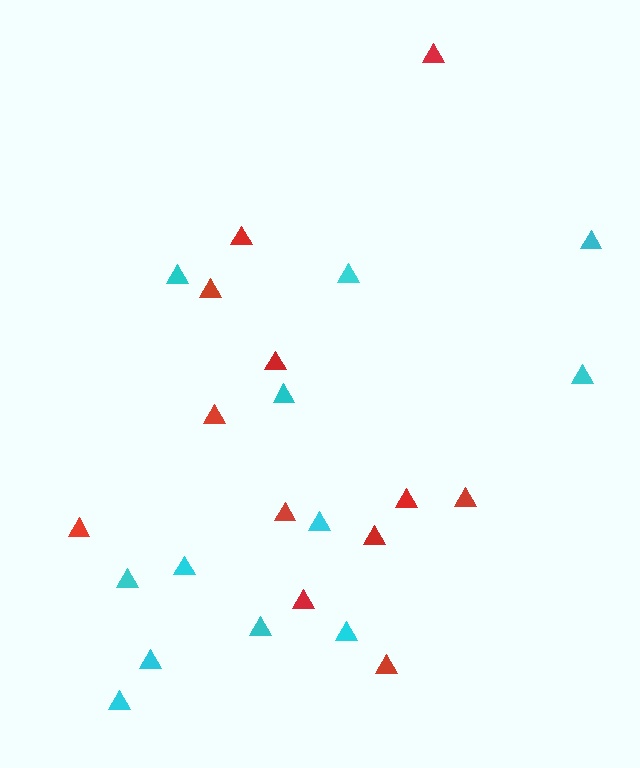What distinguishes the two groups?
There are 2 groups: one group of red triangles (12) and one group of cyan triangles (12).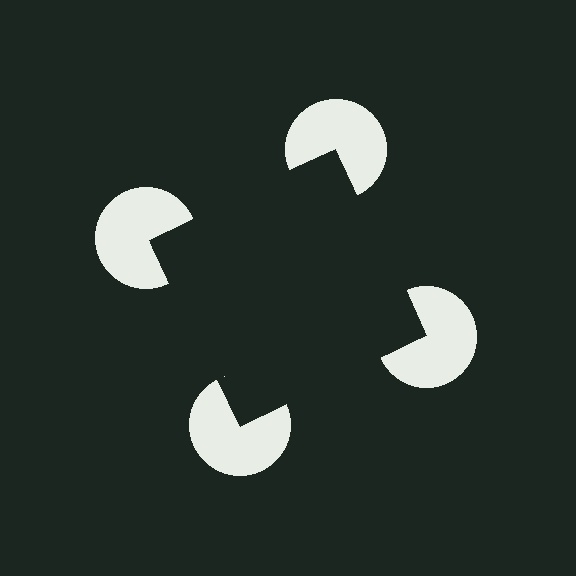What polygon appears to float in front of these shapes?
An illusory square — its edges are inferred from the aligned wedge cuts in the pac-man discs, not physically drawn.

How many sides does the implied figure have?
4 sides.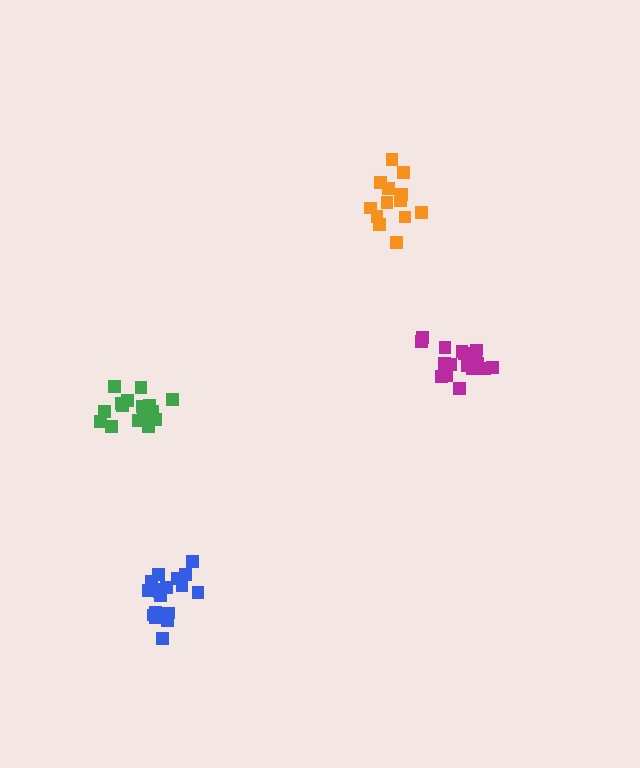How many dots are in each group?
Group 1: 17 dots, Group 2: 17 dots, Group 3: 18 dots, Group 4: 13 dots (65 total).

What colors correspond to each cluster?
The clusters are colored: green, magenta, blue, orange.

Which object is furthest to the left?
The green cluster is leftmost.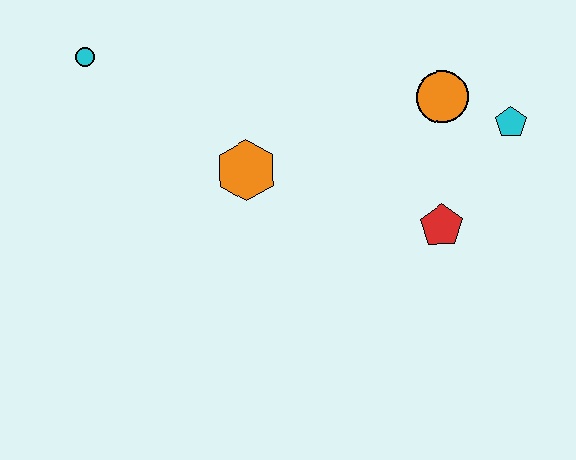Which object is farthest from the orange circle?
The cyan circle is farthest from the orange circle.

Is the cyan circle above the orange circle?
Yes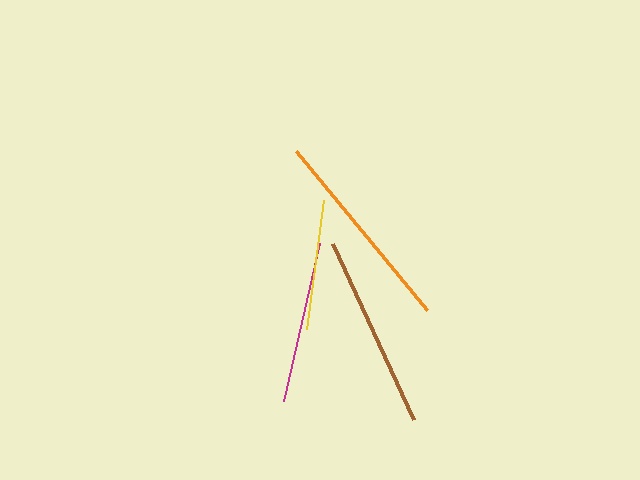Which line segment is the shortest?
The yellow line is the shortest at approximately 130 pixels.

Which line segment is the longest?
The orange line is the longest at approximately 206 pixels.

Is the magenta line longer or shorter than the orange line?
The orange line is longer than the magenta line.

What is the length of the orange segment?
The orange segment is approximately 206 pixels long.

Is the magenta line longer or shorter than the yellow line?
The magenta line is longer than the yellow line.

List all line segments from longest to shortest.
From longest to shortest: orange, brown, magenta, yellow.